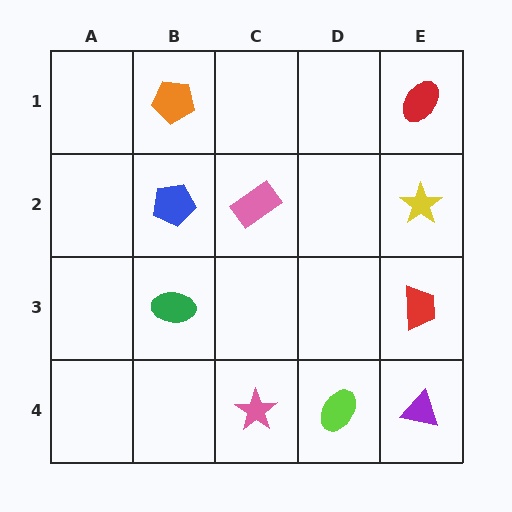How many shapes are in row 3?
2 shapes.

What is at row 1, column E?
A red ellipse.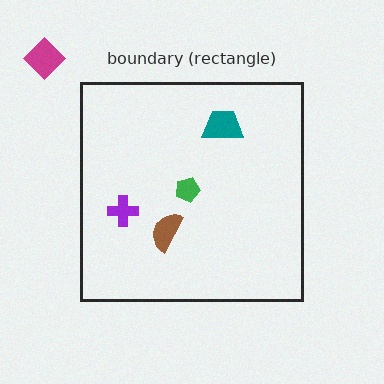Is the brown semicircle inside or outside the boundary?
Inside.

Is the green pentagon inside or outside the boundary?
Inside.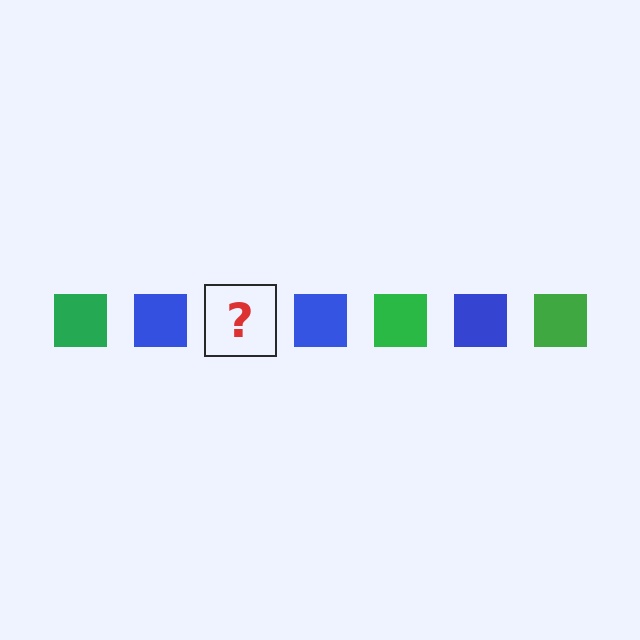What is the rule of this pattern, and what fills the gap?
The rule is that the pattern cycles through green, blue squares. The gap should be filled with a green square.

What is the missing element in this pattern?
The missing element is a green square.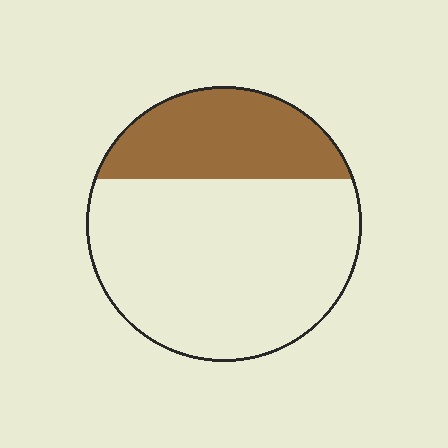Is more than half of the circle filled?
No.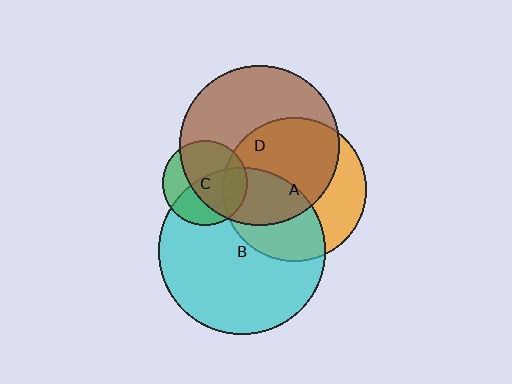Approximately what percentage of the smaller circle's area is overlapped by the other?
Approximately 60%.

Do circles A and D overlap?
Yes.